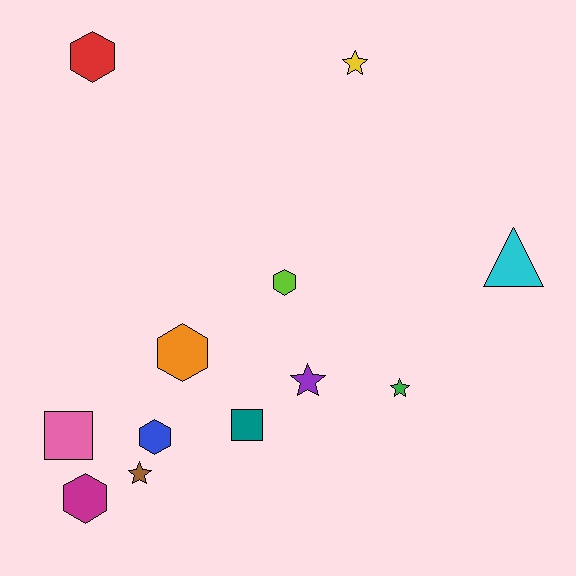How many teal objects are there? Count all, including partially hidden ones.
There is 1 teal object.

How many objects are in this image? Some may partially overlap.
There are 12 objects.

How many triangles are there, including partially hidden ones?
There is 1 triangle.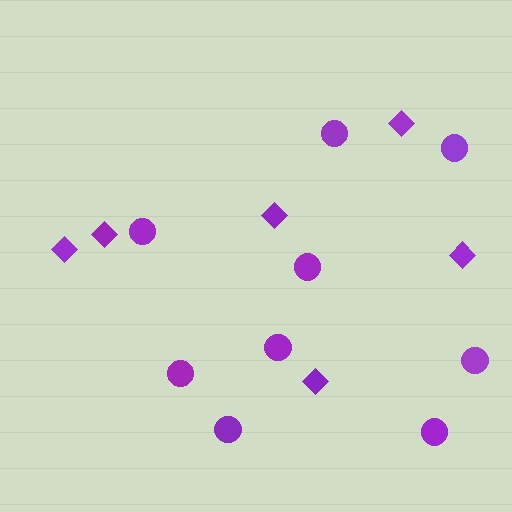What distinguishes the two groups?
There are 2 groups: one group of diamonds (6) and one group of circles (9).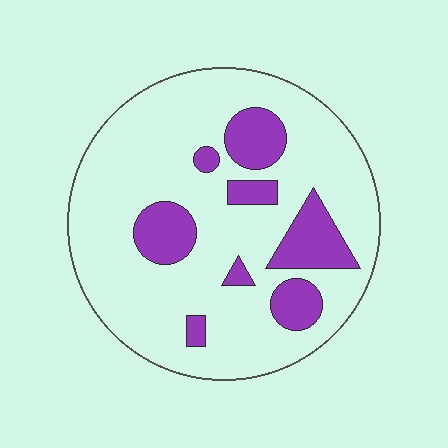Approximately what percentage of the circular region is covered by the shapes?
Approximately 20%.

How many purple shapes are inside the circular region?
8.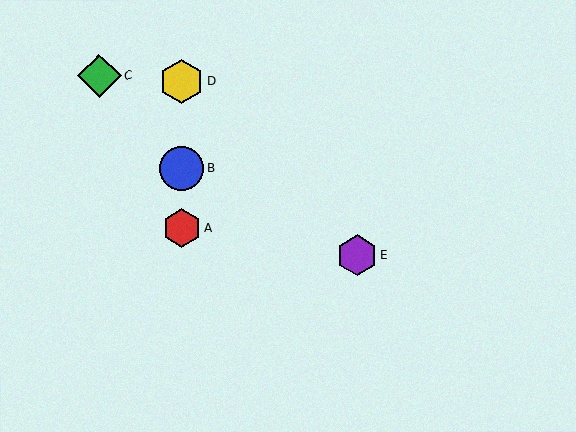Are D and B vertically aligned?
Yes, both are at x≈181.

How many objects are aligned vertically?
3 objects (A, B, D) are aligned vertically.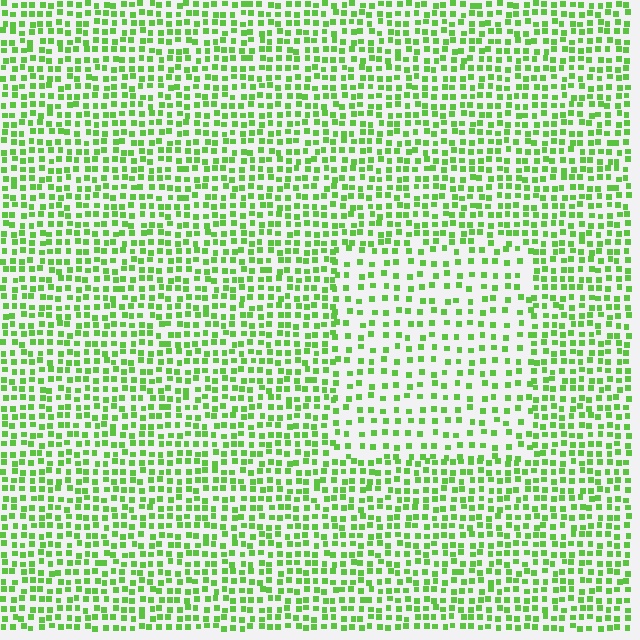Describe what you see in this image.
The image contains small lime elements arranged at two different densities. A rectangle-shaped region is visible where the elements are less densely packed than the surrounding area.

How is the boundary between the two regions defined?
The boundary is defined by a change in element density (approximately 1.8x ratio). All elements are the same color, size, and shape.